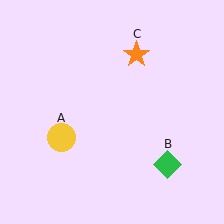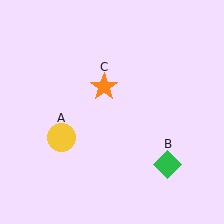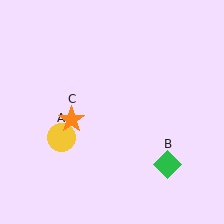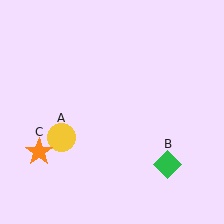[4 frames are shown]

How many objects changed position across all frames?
1 object changed position: orange star (object C).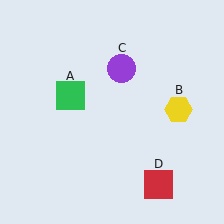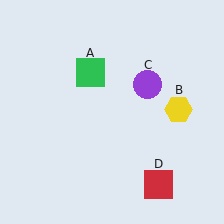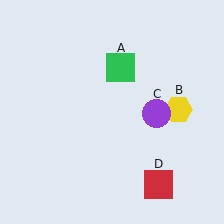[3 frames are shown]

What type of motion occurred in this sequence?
The green square (object A), purple circle (object C) rotated clockwise around the center of the scene.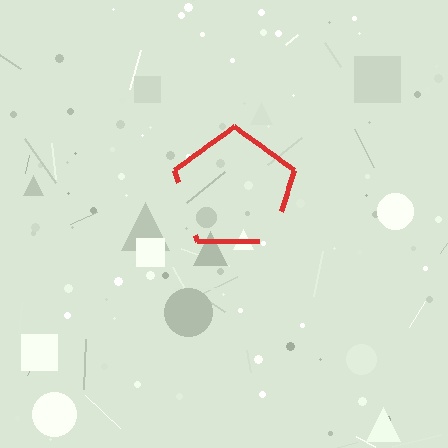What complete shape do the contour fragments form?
The contour fragments form a pentagon.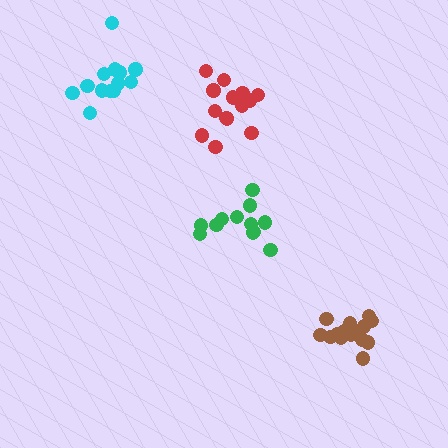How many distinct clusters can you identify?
There are 4 distinct clusters.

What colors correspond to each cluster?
The clusters are colored: red, green, cyan, brown.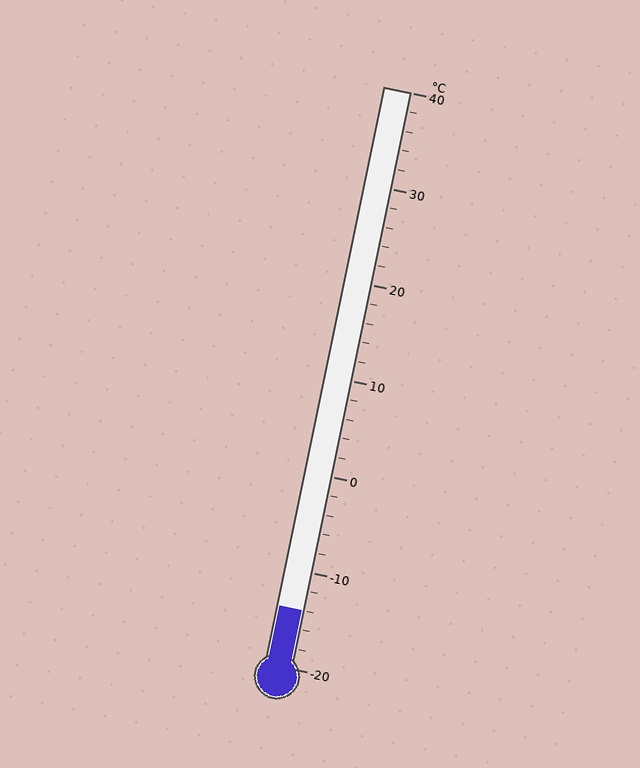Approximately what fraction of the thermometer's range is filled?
The thermometer is filled to approximately 10% of its range.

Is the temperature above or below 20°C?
The temperature is below 20°C.